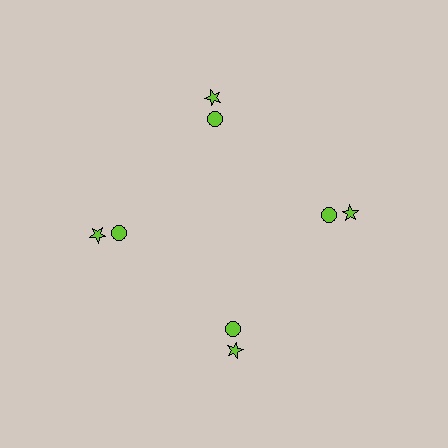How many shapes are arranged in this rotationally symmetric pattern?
There are 8 shapes, arranged in 4 groups of 2.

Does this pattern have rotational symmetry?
Yes, this pattern has 4-fold rotational symmetry. It looks the same after rotating 90 degrees around the center.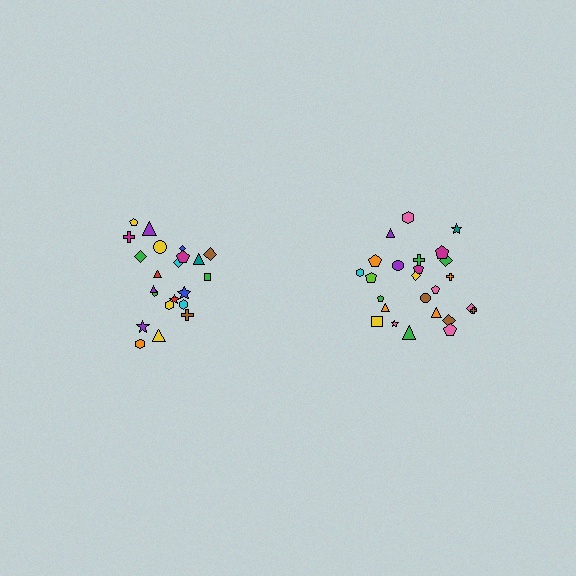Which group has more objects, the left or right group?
The right group.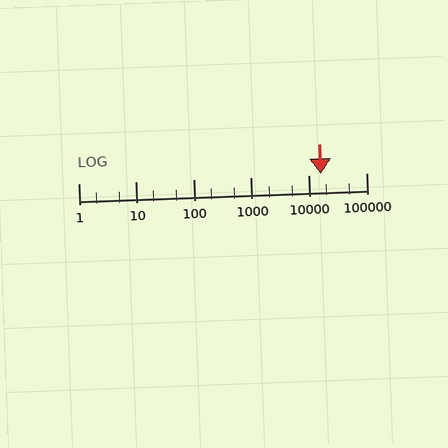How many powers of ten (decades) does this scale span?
The scale spans 5 decades, from 1 to 100000.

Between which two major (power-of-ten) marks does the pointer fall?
The pointer is between 10000 and 100000.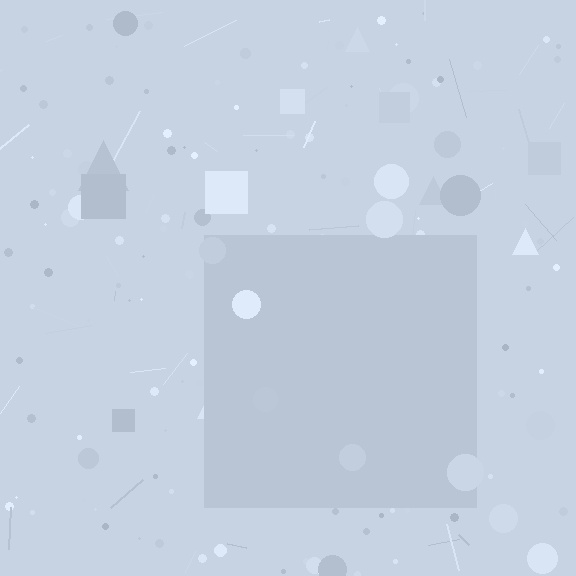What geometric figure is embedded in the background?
A square is embedded in the background.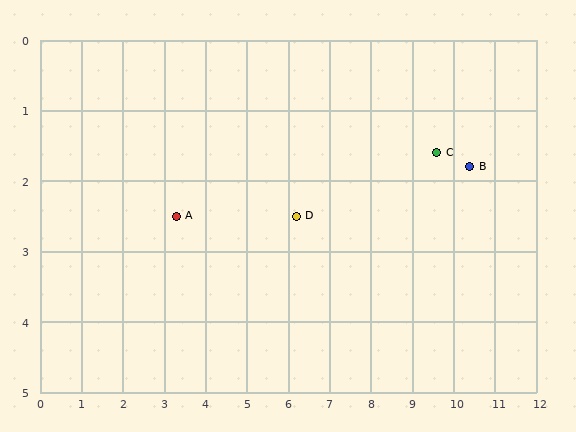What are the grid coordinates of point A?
Point A is at approximately (3.3, 2.5).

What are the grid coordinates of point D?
Point D is at approximately (6.2, 2.5).